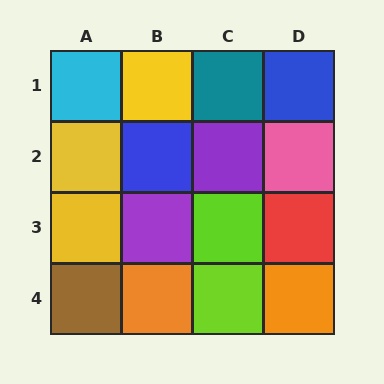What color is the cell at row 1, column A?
Cyan.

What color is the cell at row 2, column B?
Blue.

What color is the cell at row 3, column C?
Lime.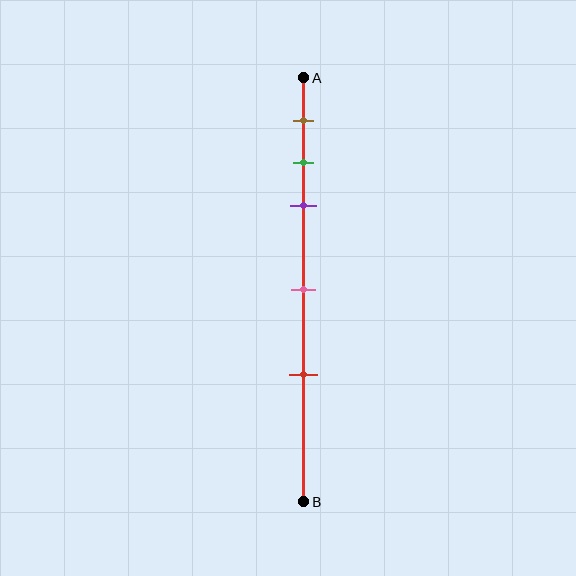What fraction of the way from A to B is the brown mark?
The brown mark is approximately 10% (0.1) of the way from A to B.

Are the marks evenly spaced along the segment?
No, the marks are not evenly spaced.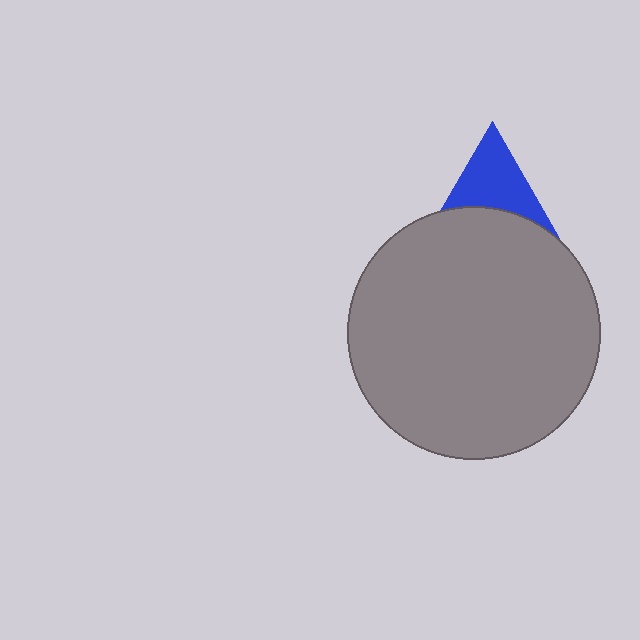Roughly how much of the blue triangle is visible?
About half of it is visible (roughly 60%).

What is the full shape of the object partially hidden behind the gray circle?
The partially hidden object is a blue triangle.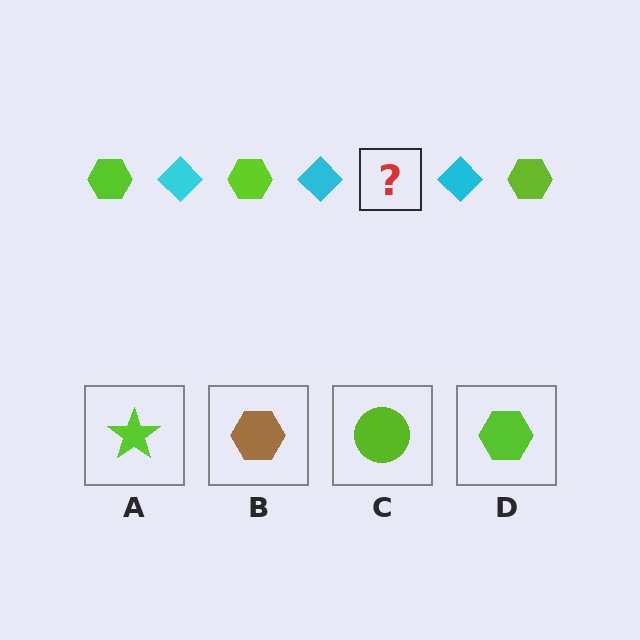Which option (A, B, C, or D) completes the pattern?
D.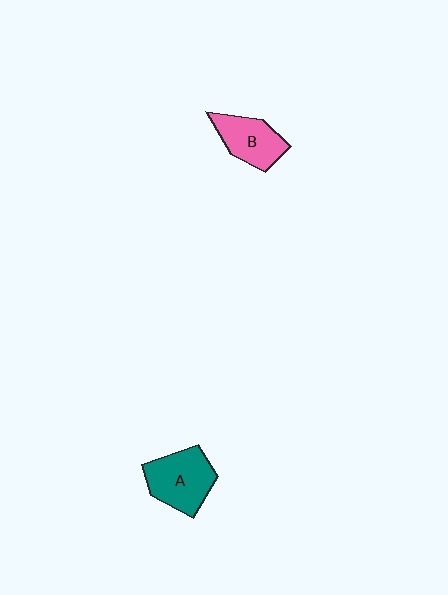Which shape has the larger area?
Shape A (teal).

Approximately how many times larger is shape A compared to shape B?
Approximately 1.2 times.